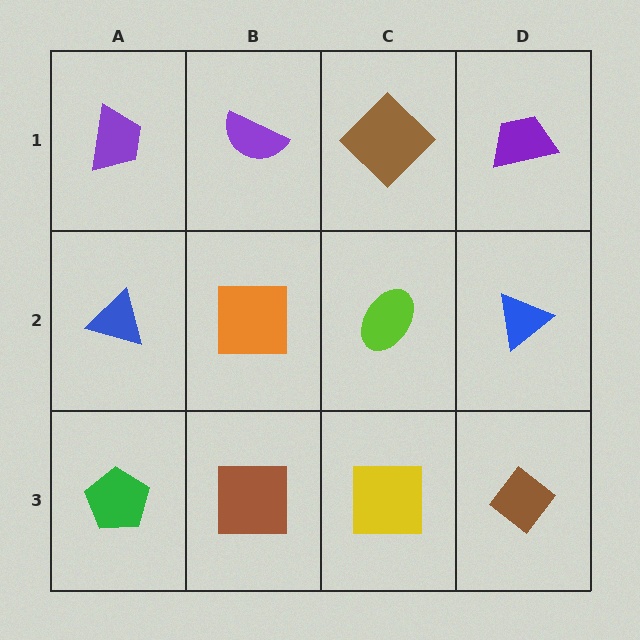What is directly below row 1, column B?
An orange square.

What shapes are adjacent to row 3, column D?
A blue triangle (row 2, column D), a yellow square (row 3, column C).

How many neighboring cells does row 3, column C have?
3.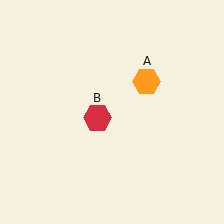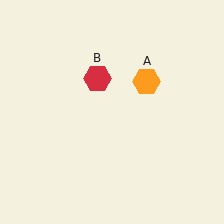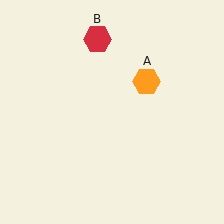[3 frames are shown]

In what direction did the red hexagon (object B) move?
The red hexagon (object B) moved up.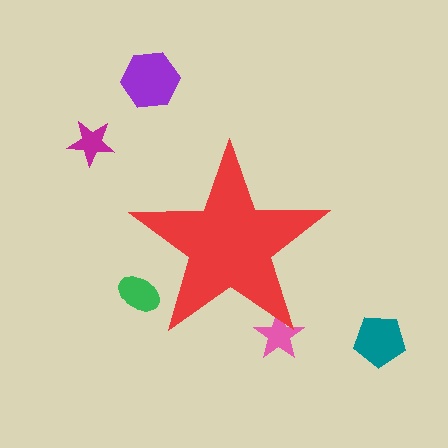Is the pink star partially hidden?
Yes, the pink star is partially hidden behind the red star.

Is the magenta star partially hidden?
No, the magenta star is fully visible.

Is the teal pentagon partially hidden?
No, the teal pentagon is fully visible.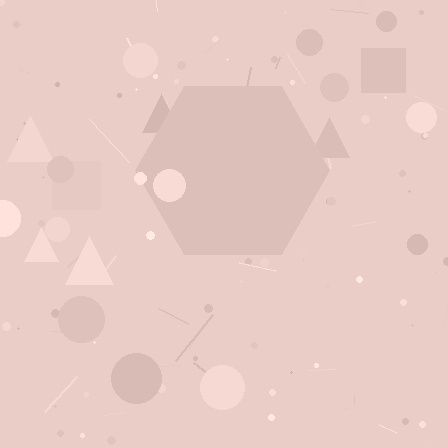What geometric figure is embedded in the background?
A hexagon is embedded in the background.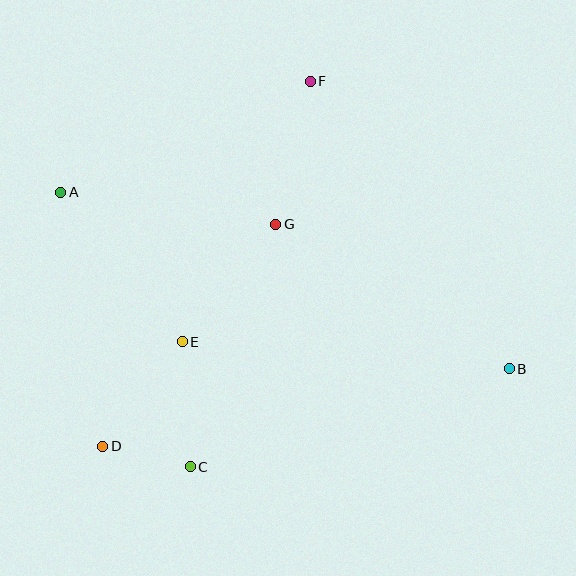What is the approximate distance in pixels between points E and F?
The distance between E and F is approximately 290 pixels.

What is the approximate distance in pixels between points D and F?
The distance between D and F is approximately 420 pixels.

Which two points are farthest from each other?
Points A and B are farthest from each other.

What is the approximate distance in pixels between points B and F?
The distance between B and F is approximately 350 pixels.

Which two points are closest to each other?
Points C and D are closest to each other.